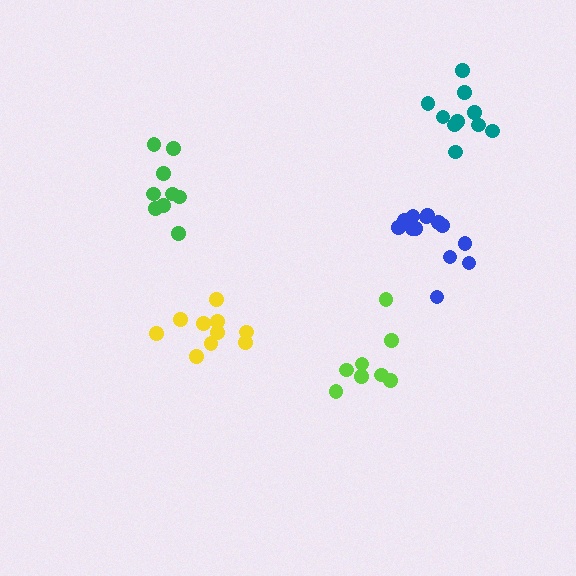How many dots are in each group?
Group 1: 13 dots, Group 2: 10 dots, Group 3: 9 dots, Group 4: 8 dots, Group 5: 10 dots (50 total).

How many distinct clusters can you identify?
There are 5 distinct clusters.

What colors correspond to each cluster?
The clusters are colored: blue, yellow, green, lime, teal.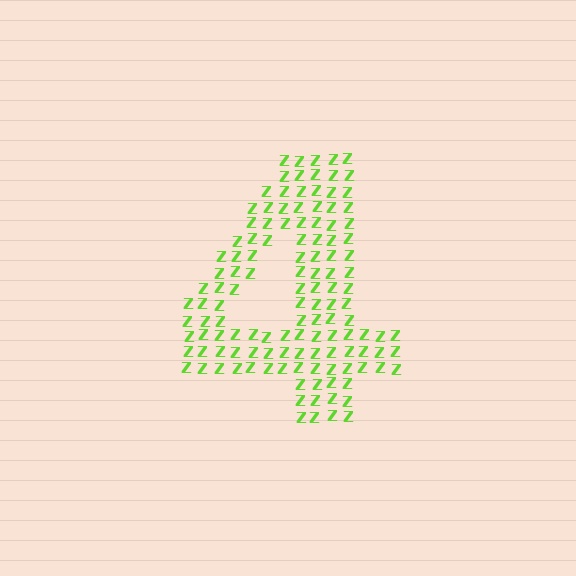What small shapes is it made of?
It is made of small letter Z's.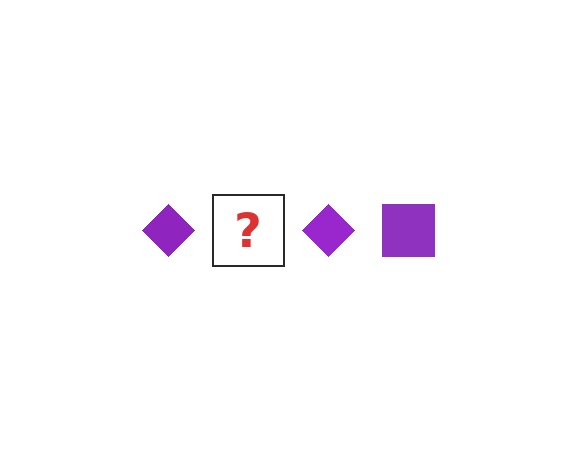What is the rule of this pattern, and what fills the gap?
The rule is that the pattern cycles through diamond, square shapes in purple. The gap should be filled with a purple square.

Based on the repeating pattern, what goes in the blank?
The blank should be a purple square.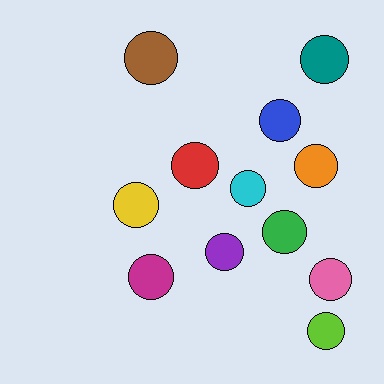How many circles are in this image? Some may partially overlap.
There are 12 circles.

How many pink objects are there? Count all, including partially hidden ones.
There is 1 pink object.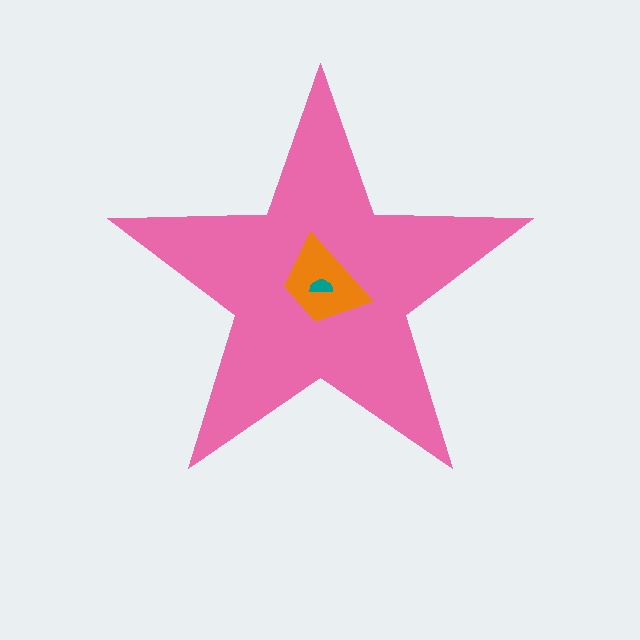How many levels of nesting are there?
3.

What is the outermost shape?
The pink star.